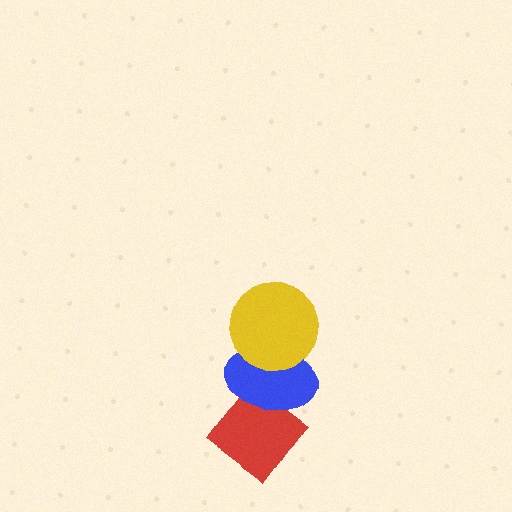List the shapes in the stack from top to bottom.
From top to bottom: the yellow circle, the blue ellipse, the red diamond.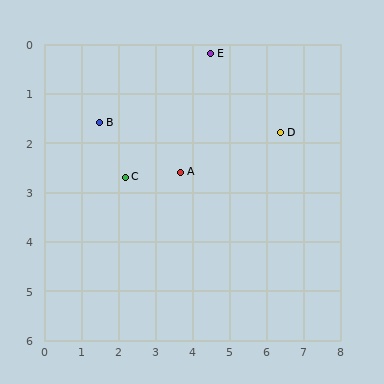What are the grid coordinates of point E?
Point E is at approximately (4.5, 0.2).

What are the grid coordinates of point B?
Point B is at approximately (1.5, 1.6).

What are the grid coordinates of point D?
Point D is at approximately (6.4, 1.8).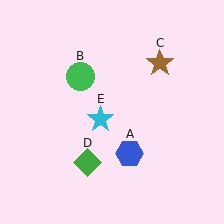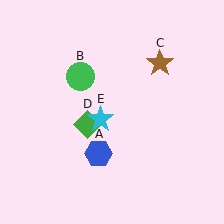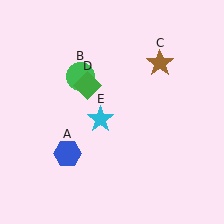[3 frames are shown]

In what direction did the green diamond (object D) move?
The green diamond (object D) moved up.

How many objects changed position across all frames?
2 objects changed position: blue hexagon (object A), green diamond (object D).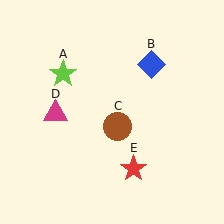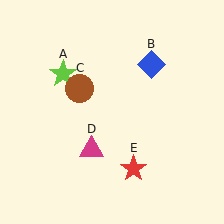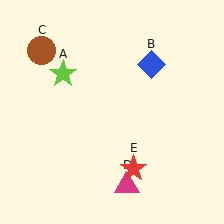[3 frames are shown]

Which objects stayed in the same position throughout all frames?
Lime star (object A) and blue diamond (object B) and red star (object E) remained stationary.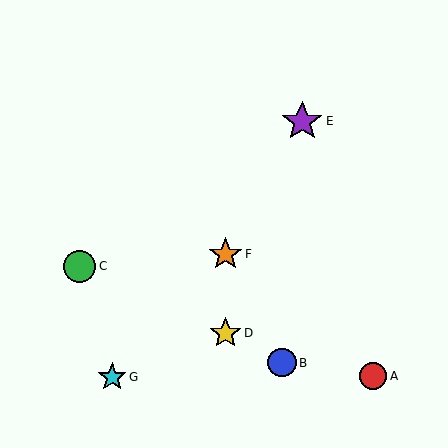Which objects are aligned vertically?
Objects D, F are aligned vertically.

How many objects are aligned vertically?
2 objects (D, F) are aligned vertically.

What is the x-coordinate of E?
Object E is at x≈302.